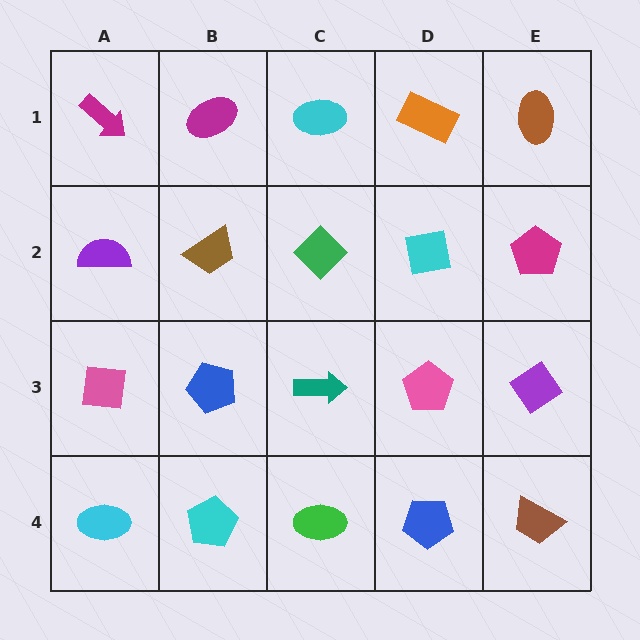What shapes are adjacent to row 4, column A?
A pink square (row 3, column A), a cyan pentagon (row 4, column B).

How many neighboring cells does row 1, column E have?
2.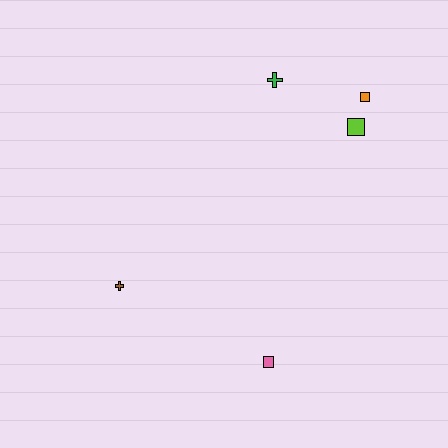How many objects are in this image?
There are 5 objects.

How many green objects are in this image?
There is 1 green object.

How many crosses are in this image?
There are 2 crosses.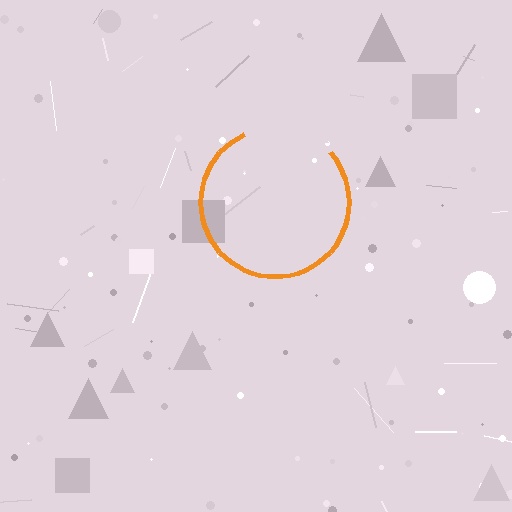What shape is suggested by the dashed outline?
The dashed outline suggests a circle.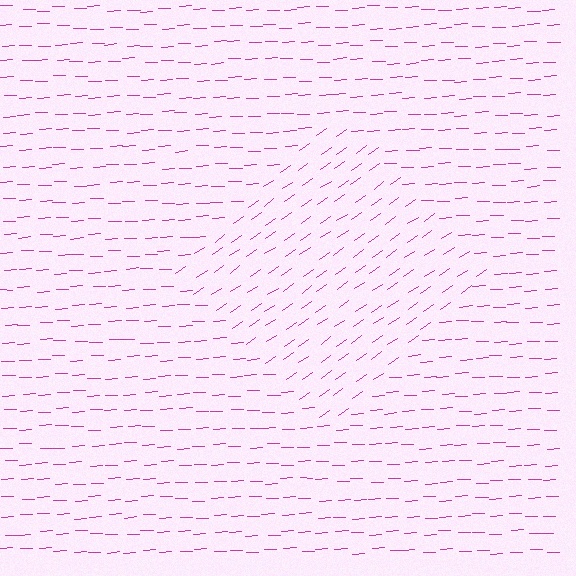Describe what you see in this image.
The image is filled with small magenta line segments. A diamond region in the image has lines oriented differently from the surrounding lines, creating a visible texture boundary.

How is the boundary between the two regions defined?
The boundary is defined purely by a change in line orientation (approximately 32 degrees difference). All lines are the same color and thickness.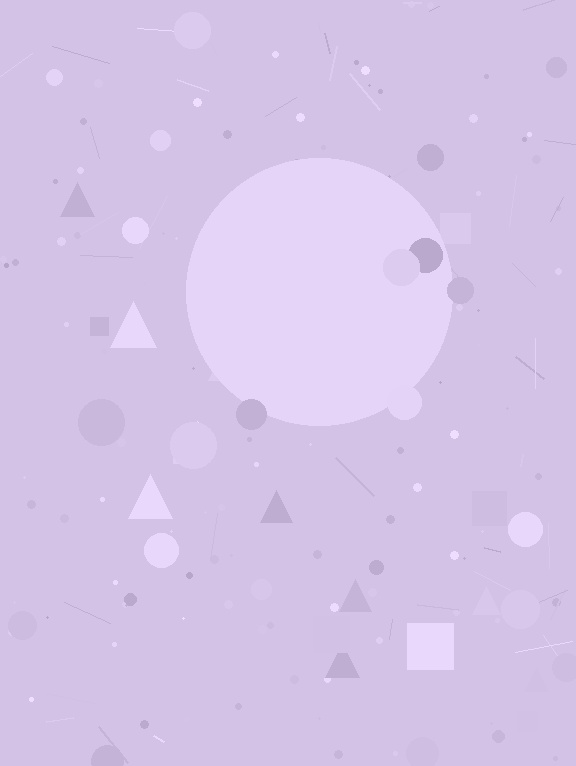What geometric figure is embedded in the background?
A circle is embedded in the background.